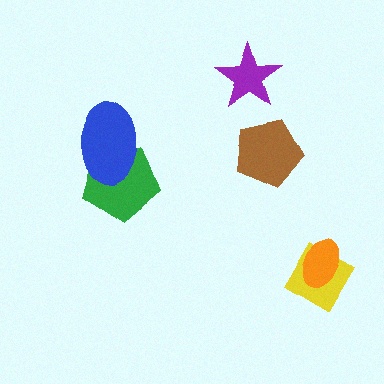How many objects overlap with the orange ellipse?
1 object overlaps with the orange ellipse.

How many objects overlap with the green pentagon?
1 object overlaps with the green pentagon.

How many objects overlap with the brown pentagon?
0 objects overlap with the brown pentagon.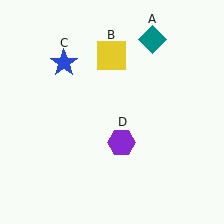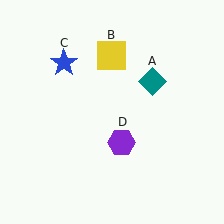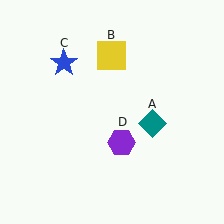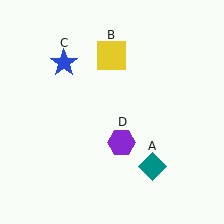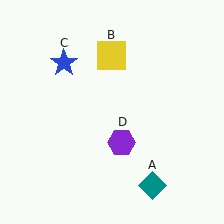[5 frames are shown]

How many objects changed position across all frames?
1 object changed position: teal diamond (object A).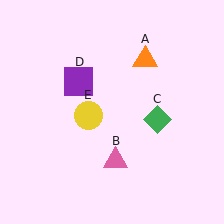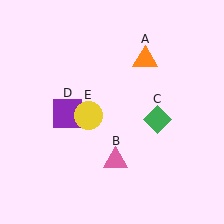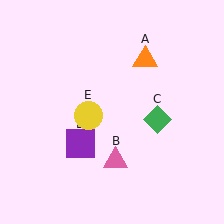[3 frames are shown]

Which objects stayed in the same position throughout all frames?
Orange triangle (object A) and pink triangle (object B) and green diamond (object C) and yellow circle (object E) remained stationary.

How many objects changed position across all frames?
1 object changed position: purple square (object D).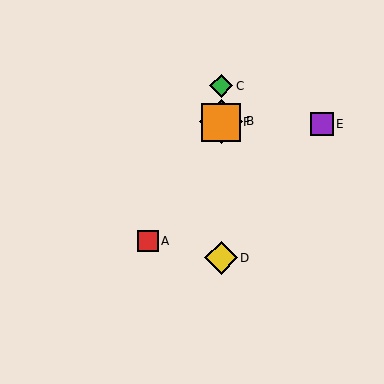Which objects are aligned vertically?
Objects B, C, D, F are aligned vertically.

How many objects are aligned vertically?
4 objects (B, C, D, F) are aligned vertically.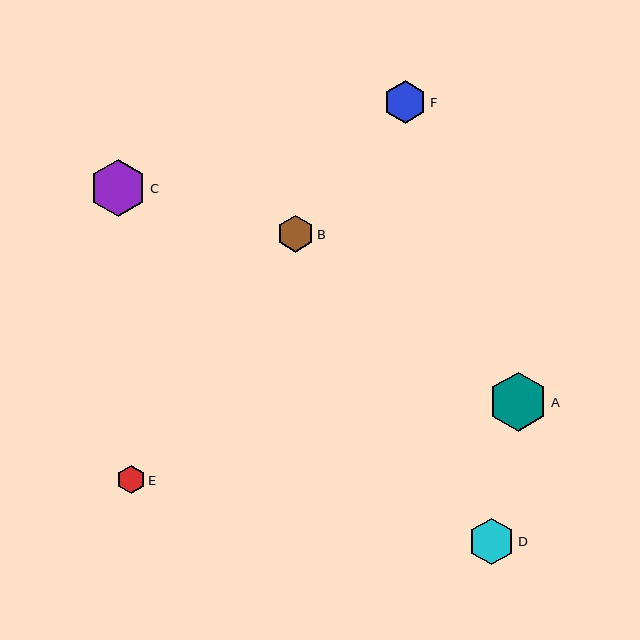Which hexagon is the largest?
Hexagon A is the largest with a size of approximately 60 pixels.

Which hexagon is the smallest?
Hexagon E is the smallest with a size of approximately 28 pixels.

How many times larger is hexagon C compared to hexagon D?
Hexagon C is approximately 1.2 times the size of hexagon D.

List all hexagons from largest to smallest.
From largest to smallest: A, C, D, F, B, E.